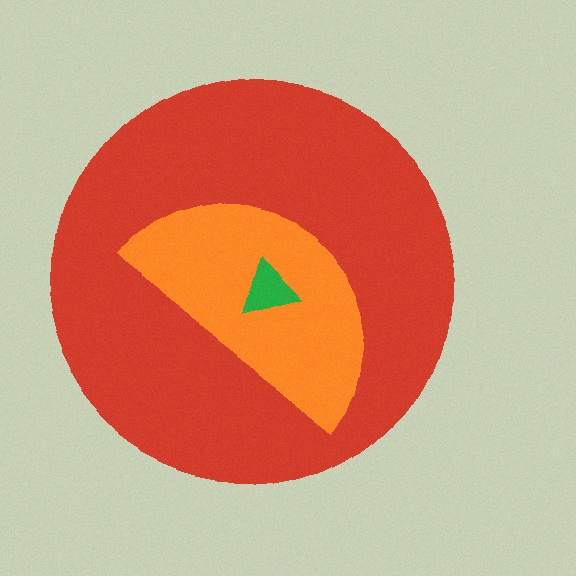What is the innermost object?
The green triangle.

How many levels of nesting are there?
3.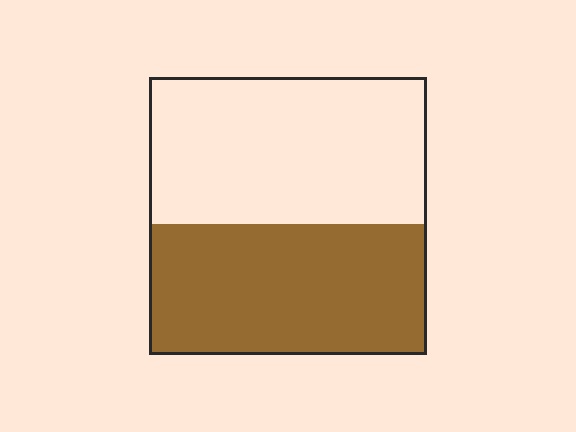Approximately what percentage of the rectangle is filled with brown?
Approximately 45%.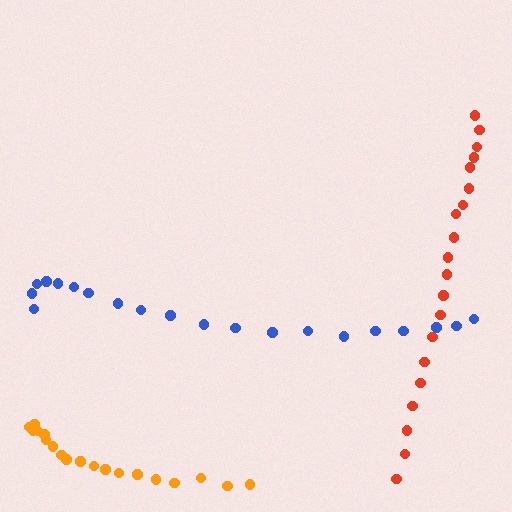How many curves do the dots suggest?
There are 3 distinct paths.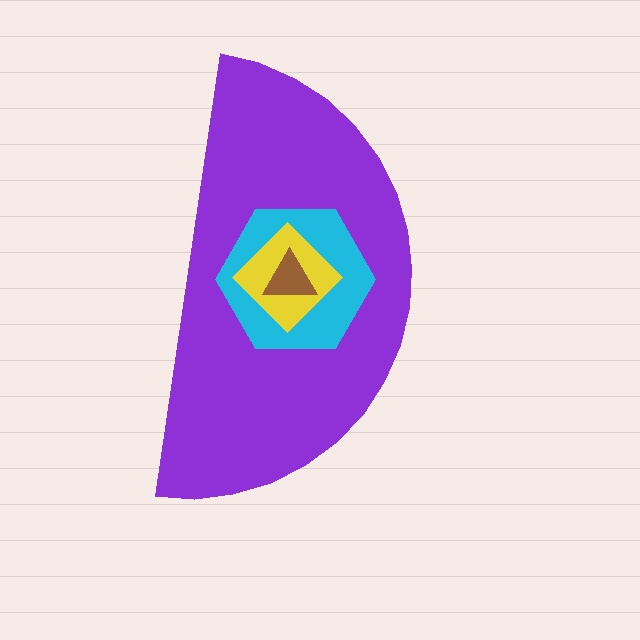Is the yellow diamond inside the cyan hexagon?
Yes.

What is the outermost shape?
The purple semicircle.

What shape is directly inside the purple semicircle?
The cyan hexagon.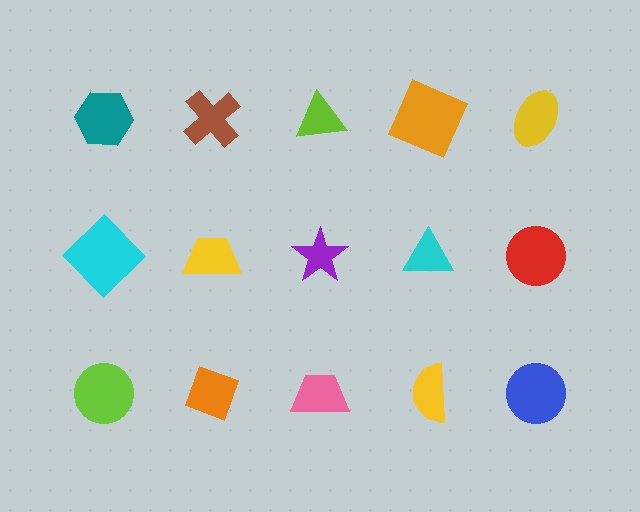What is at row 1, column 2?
A brown cross.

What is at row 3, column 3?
A pink trapezoid.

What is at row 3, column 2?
An orange diamond.